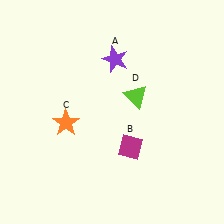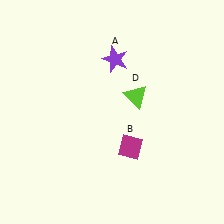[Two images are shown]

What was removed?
The orange star (C) was removed in Image 2.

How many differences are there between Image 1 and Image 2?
There is 1 difference between the two images.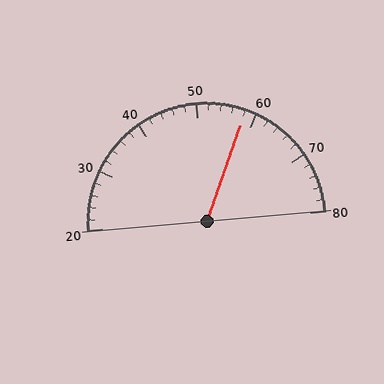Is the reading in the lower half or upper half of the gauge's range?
The reading is in the upper half of the range (20 to 80).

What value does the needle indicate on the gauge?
The needle indicates approximately 58.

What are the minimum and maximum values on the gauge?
The gauge ranges from 20 to 80.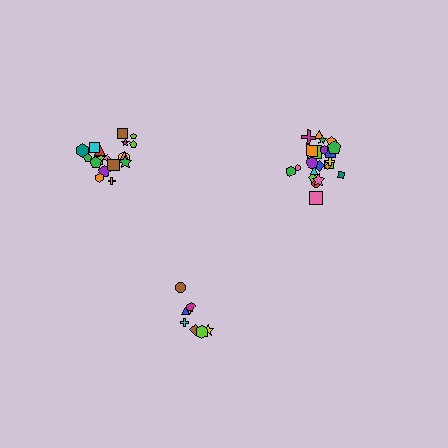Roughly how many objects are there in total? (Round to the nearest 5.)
Roughly 50 objects in total.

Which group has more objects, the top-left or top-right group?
The top-right group.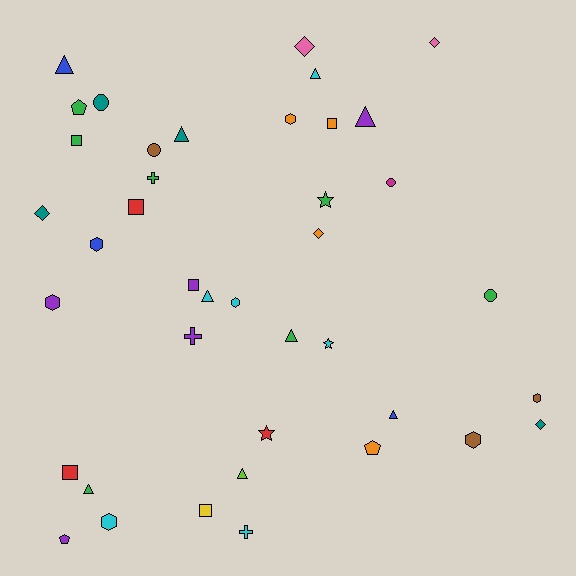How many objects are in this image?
There are 40 objects.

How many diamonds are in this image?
There are 5 diamonds.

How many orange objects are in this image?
There are 4 orange objects.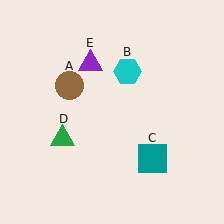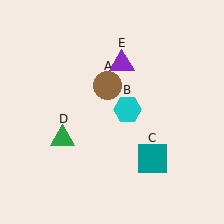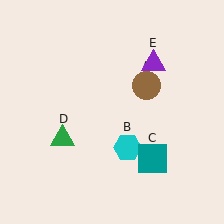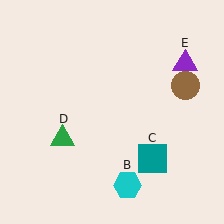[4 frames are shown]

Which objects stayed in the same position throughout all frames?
Teal square (object C) and green triangle (object D) remained stationary.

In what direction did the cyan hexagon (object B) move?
The cyan hexagon (object B) moved down.